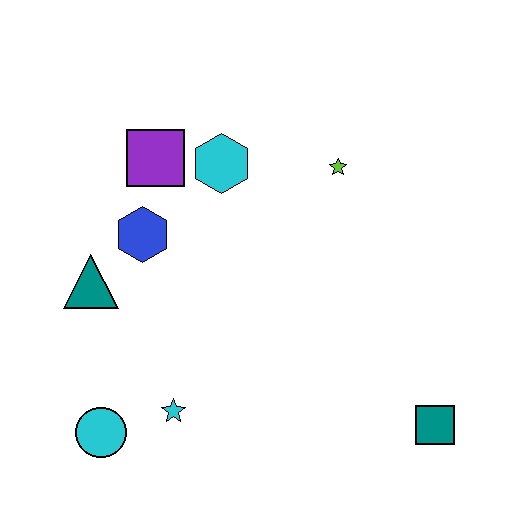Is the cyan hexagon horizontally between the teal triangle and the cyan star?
No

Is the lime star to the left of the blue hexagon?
No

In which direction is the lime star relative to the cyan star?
The lime star is above the cyan star.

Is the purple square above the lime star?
Yes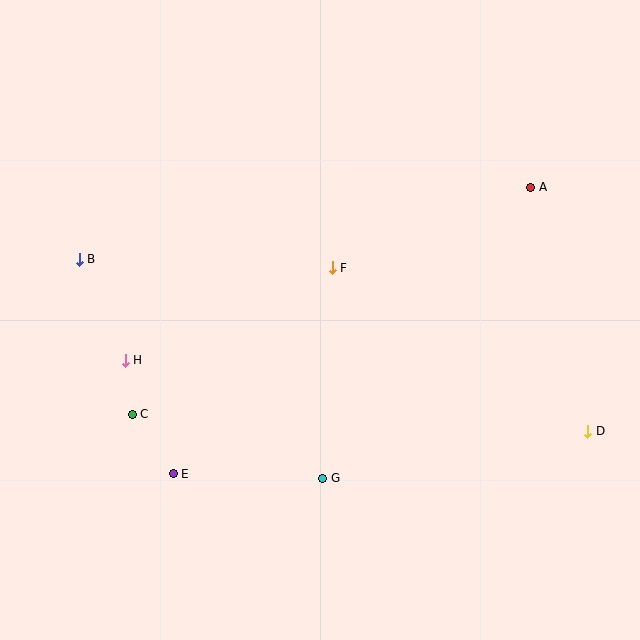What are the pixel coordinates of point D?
Point D is at (588, 431).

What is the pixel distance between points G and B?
The distance between G and B is 328 pixels.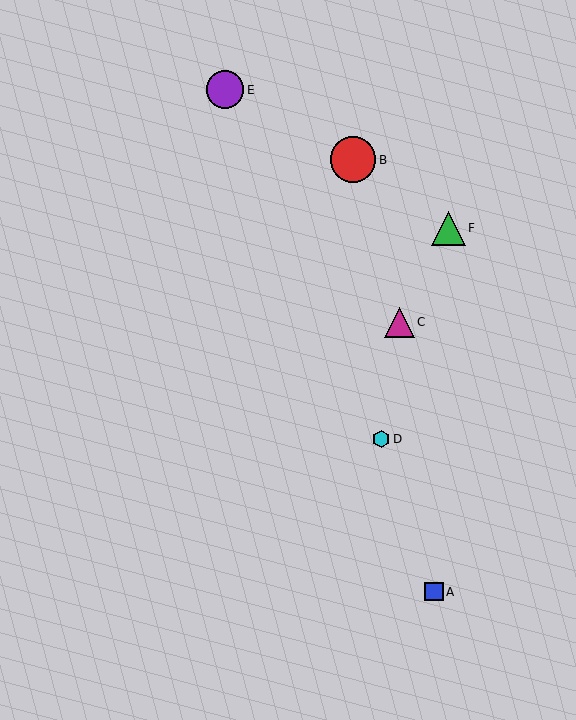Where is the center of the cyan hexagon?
The center of the cyan hexagon is at (381, 439).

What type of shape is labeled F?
Shape F is a green triangle.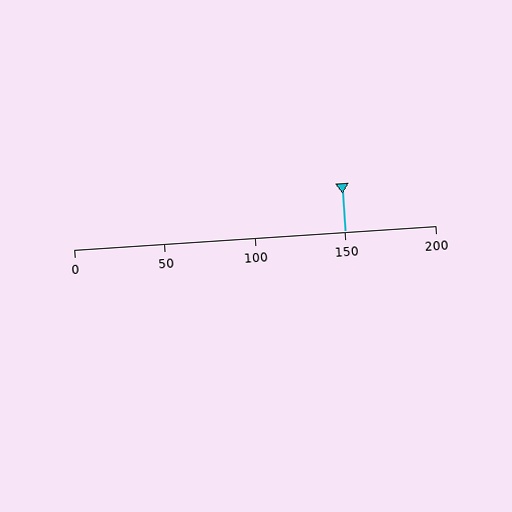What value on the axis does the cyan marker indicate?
The marker indicates approximately 150.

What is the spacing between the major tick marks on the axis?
The major ticks are spaced 50 apart.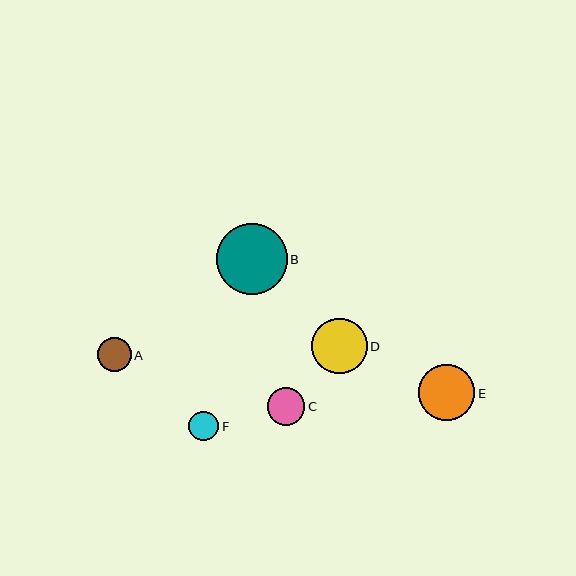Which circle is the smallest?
Circle F is the smallest with a size of approximately 30 pixels.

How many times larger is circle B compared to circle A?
Circle B is approximately 2.1 times the size of circle A.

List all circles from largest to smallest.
From largest to smallest: B, E, D, C, A, F.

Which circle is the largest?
Circle B is the largest with a size of approximately 71 pixels.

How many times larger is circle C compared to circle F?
Circle C is approximately 1.3 times the size of circle F.